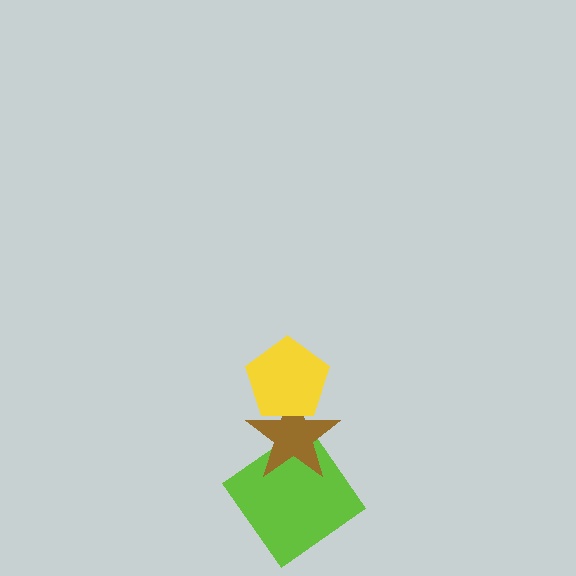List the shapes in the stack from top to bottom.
From top to bottom: the yellow pentagon, the brown star, the lime diamond.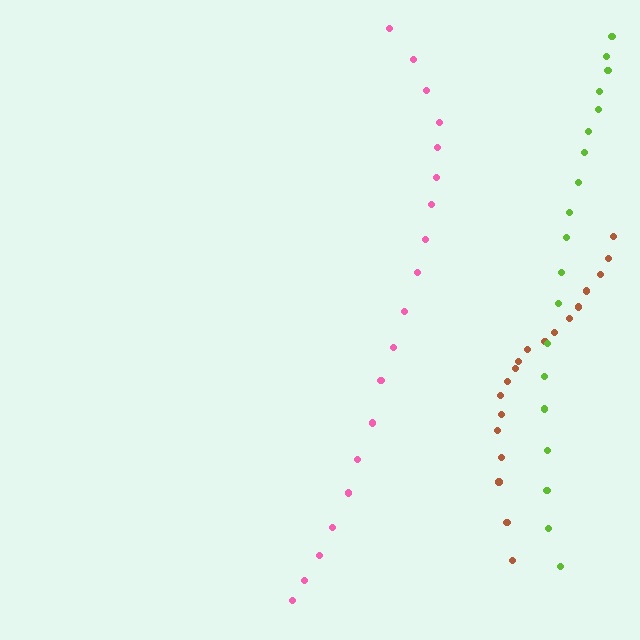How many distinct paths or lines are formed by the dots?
There are 3 distinct paths.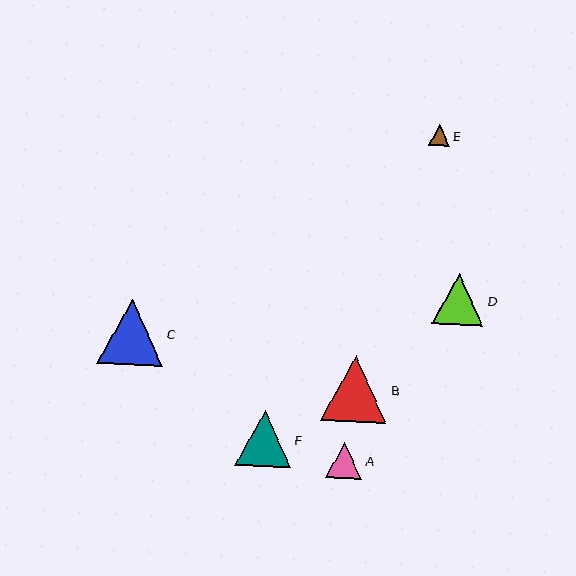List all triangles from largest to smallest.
From largest to smallest: B, C, F, D, A, E.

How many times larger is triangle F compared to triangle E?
Triangle F is approximately 2.6 times the size of triangle E.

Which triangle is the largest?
Triangle B is the largest with a size of approximately 67 pixels.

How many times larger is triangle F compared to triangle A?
Triangle F is approximately 1.5 times the size of triangle A.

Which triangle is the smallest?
Triangle E is the smallest with a size of approximately 21 pixels.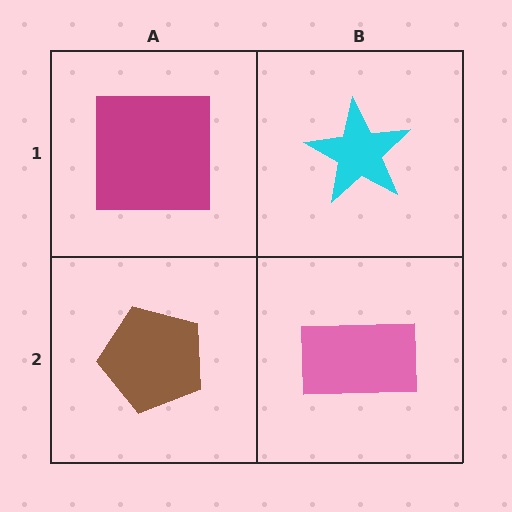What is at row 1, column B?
A cyan star.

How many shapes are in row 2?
2 shapes.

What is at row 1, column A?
A magenta square.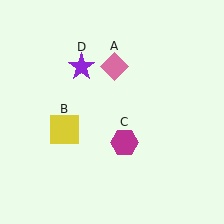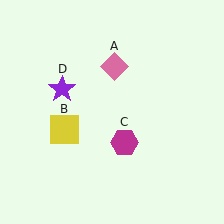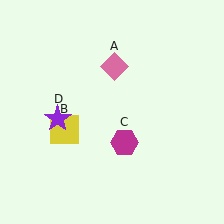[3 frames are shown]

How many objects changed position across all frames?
1 object changed position: purple star (object D).